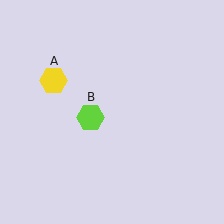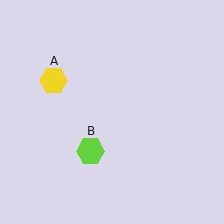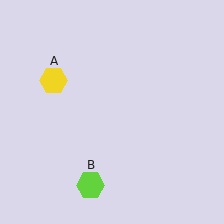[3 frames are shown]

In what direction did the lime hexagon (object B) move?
The lime hexagon (object B) moved down.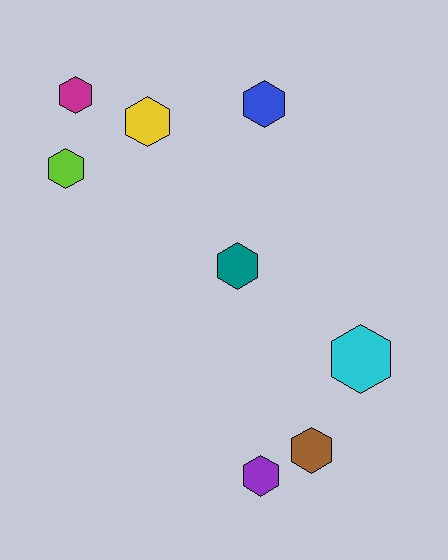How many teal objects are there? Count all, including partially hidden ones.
There is 1 teal object.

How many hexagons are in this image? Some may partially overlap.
There are 8 hexagons.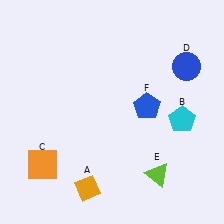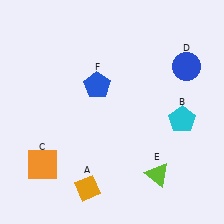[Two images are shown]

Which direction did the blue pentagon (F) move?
The blue pentagon (F) moved left.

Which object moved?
The blue pentagon (F) moved left.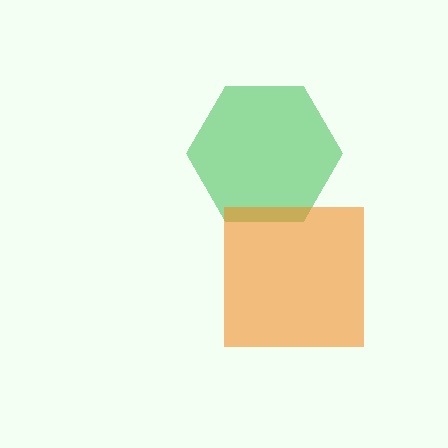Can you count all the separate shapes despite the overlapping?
Yes, there are 2 separate shapes.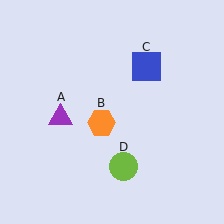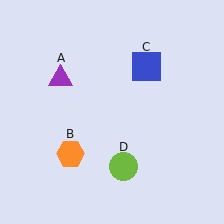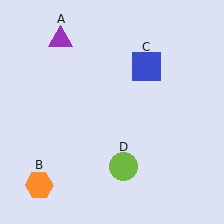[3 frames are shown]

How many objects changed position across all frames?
2 objects changed position: purple triangle (object A), orange hexagon (object B).